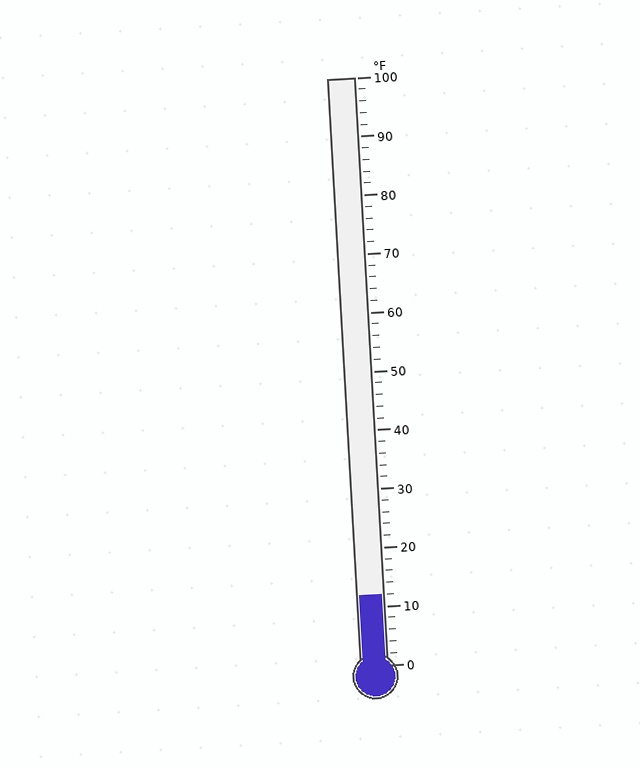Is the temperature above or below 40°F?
The temperature is below 40°F.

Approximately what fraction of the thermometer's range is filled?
The thermometer is filled to approximately 10% of its range.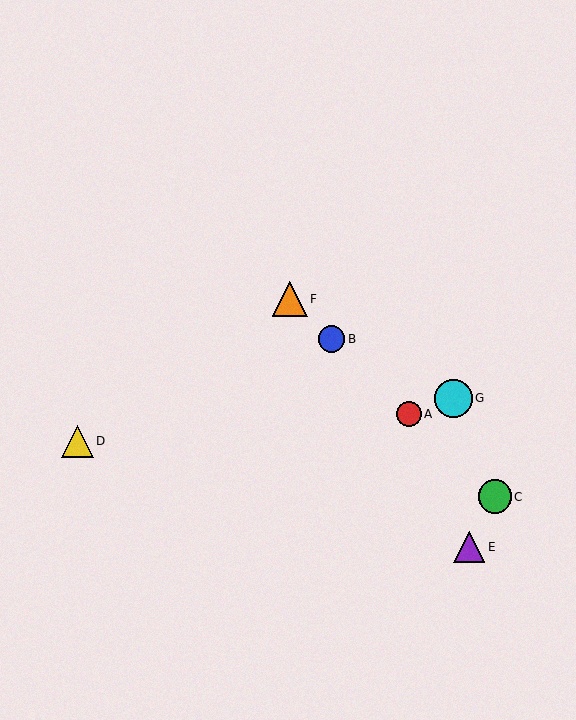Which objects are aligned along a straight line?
Objects A, B, C, F are aligned along a straight line.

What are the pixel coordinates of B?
Object B is at (331, 339).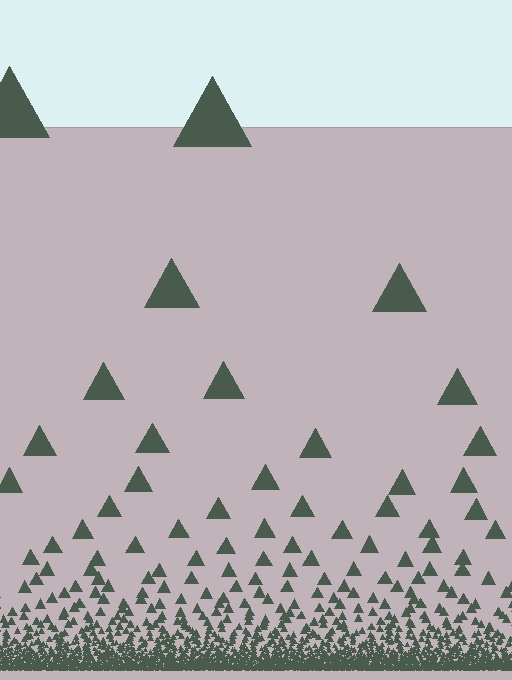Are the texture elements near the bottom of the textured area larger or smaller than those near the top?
Smaller. The gradient is inverted — elements near the bottom are smaller and denser.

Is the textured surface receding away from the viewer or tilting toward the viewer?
The surface appears to tilt toward the viewer. Texture elements get larger and sparser toward the top.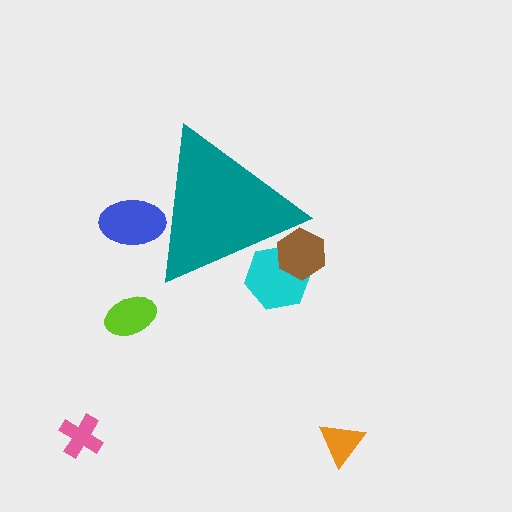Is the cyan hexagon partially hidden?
Yes, the cyan hexagon is partially hidden behind the teal triangle.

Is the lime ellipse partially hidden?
No, the lime ellipse is fully visible.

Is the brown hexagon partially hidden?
Yes, the brown hexagon is partially hidden behind the teal triangle.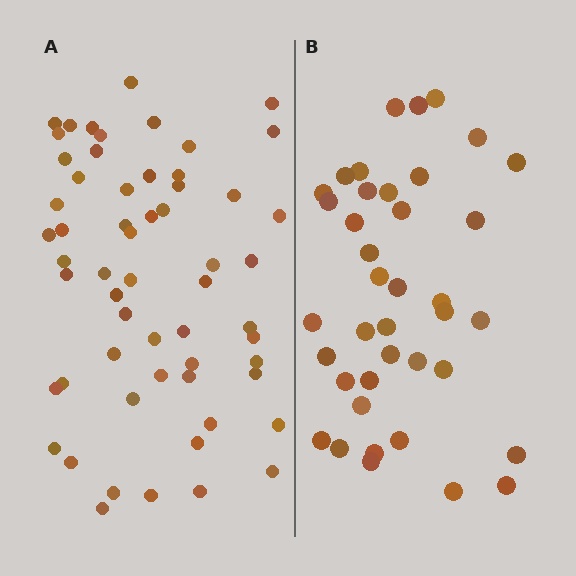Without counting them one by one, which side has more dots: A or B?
Region A (the left region) has more dots.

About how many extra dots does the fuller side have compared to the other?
Region A has approximately 20 more dots than region B.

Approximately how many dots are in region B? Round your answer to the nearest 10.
About 40 dots. (The exact count is 39, which rounds to 40.)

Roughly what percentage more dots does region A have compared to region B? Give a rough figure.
About 50% more.